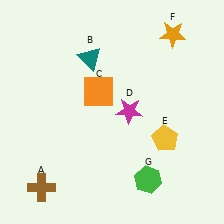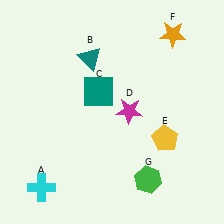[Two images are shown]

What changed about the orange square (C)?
In Image 1, C is orange. In Image 2, it changed to teal.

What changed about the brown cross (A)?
In Image 1, A is brown. In Image 2, it changed to cyan.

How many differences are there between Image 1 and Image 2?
There are 2 differences between the two images.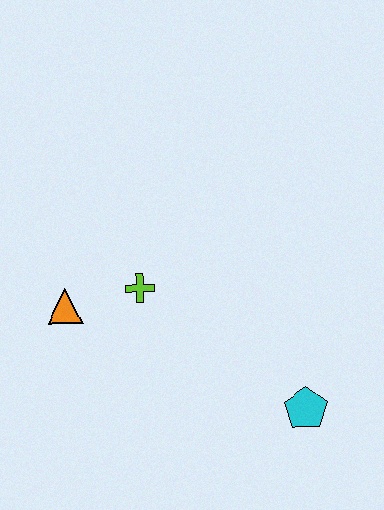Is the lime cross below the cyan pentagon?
No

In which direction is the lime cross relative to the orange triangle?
The lime cross is to the right of the orange triangle.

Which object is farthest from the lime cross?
The cyan pentagon is farthest from the lime cross.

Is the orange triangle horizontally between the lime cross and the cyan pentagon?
No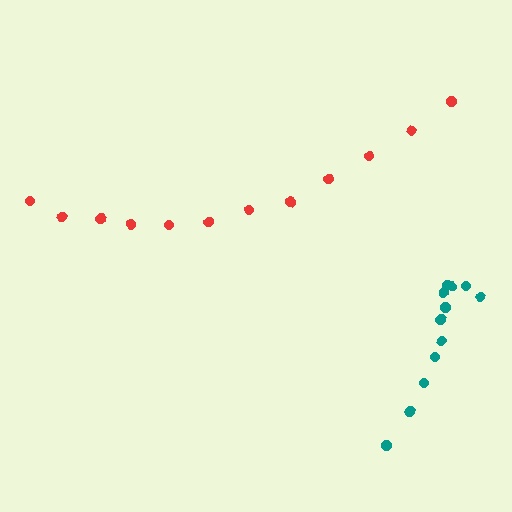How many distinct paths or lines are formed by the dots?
There are 2 distinct paths.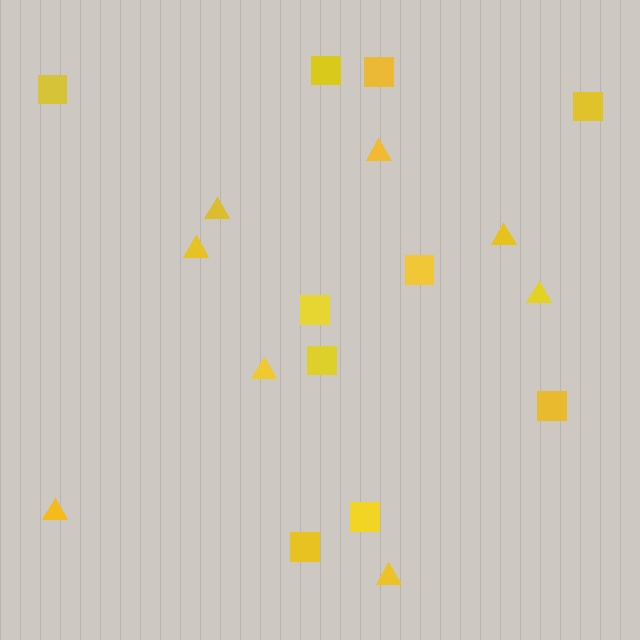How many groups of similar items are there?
There are 2 groups: one group of squares (10) and one group of triangles (8).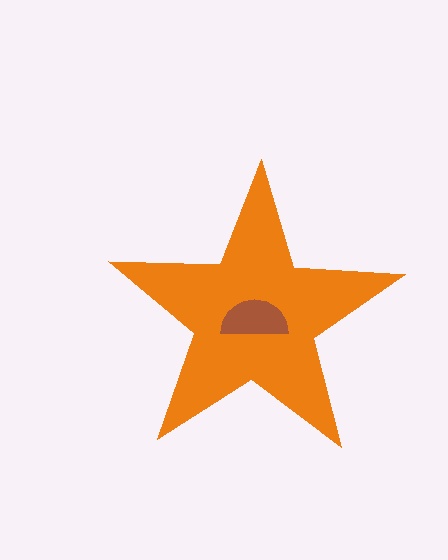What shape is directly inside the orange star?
The brown semicircle.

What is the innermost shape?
The brown semicircle.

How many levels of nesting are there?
2.